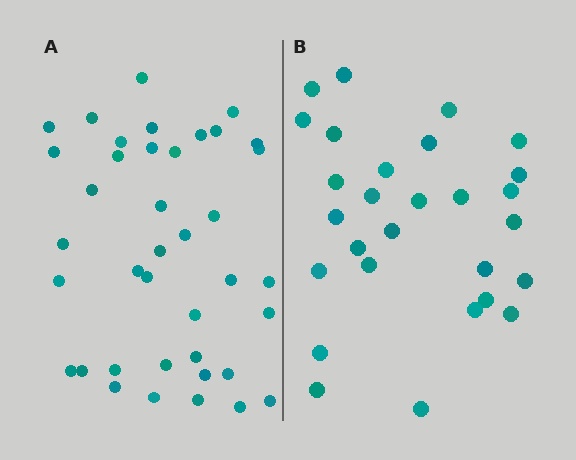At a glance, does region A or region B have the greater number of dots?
Region A (the left region) has more dots.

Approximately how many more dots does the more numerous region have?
Region A has roughly 12 or so more dots than region B.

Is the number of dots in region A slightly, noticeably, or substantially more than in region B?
Region A has noticeably more, but not dramatically so. The ratio is roughly 1.4 to 1.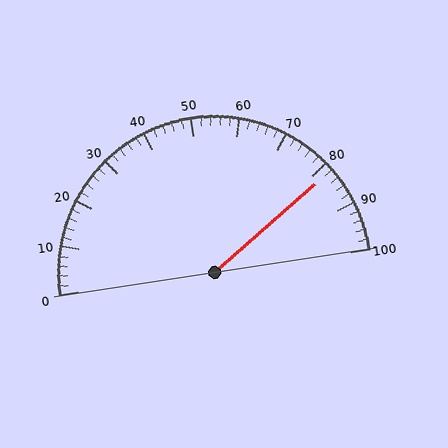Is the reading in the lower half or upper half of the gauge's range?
The reading is in the upper half of the range (0 to 100).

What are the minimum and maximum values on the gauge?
The gauge ranges from 0 to 100.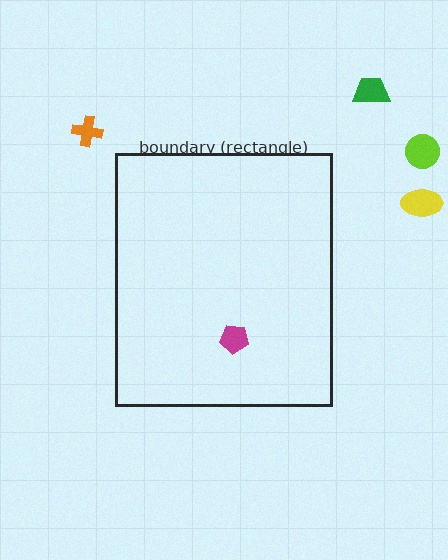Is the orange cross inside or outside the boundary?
Outside.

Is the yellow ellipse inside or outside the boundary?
Outside.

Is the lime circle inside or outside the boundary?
Outside.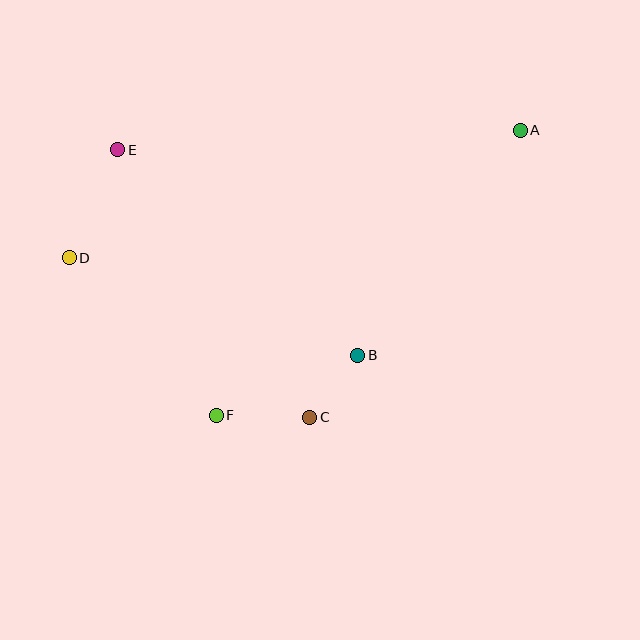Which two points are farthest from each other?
Points A and D are farthest from each other.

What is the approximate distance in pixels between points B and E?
The distance between B and E is approximately 316 pixels.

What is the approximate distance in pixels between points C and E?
The distance between C and E is approximately 330 pixels.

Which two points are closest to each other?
Points B and C are closest to each other.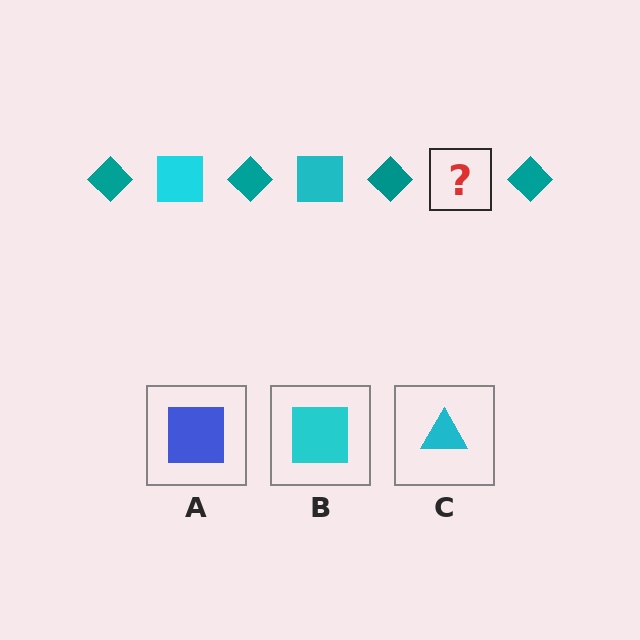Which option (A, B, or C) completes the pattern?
B.